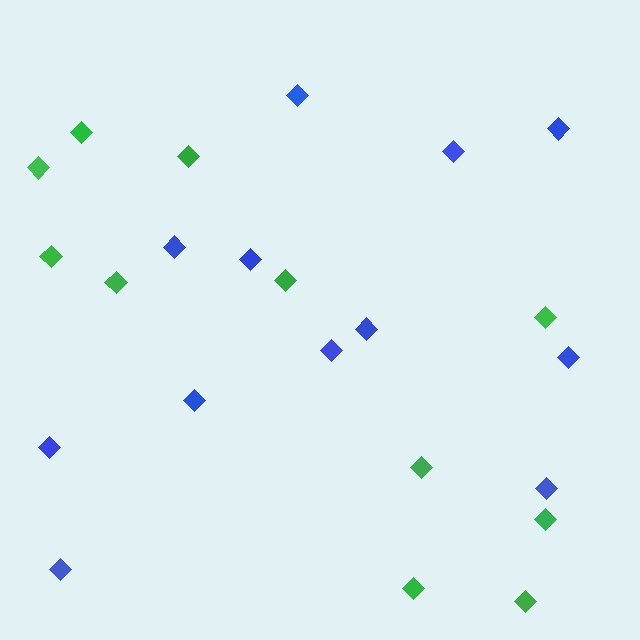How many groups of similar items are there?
There are 2 groups: one group of blue diamonds (12) and one group of green diamonds (11).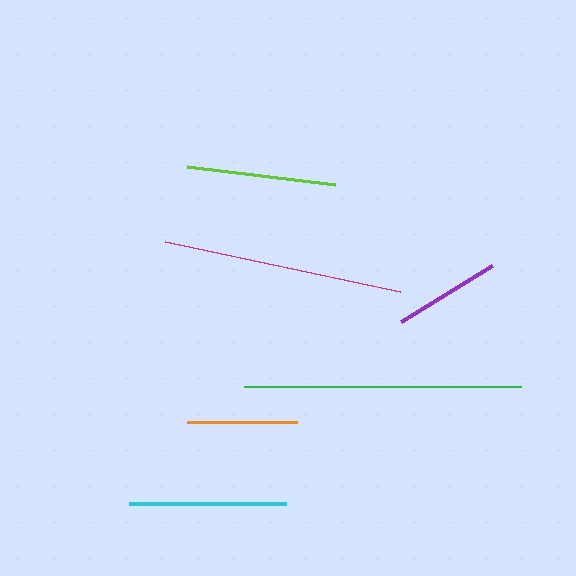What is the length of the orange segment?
The orange segment is approximately 109 pixels long.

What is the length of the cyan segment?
The cyan segment is approximately 158 pixels long.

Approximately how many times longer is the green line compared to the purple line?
The green line is approximately 2.6 times the length of the purple line.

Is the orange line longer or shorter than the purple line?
The orange line is longer than the purple line.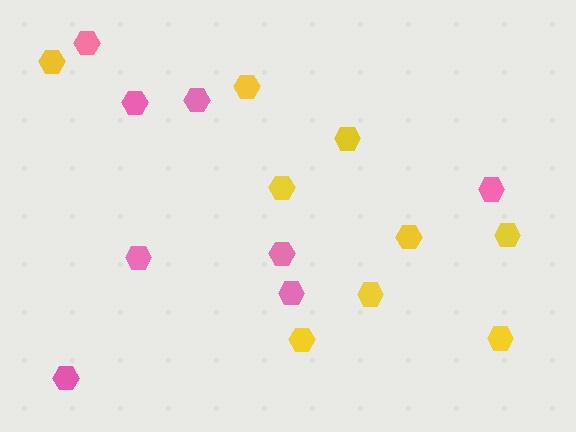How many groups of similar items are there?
There are 2 groups: one group of pink hexagons (8) and one group of yellow hexagons (9).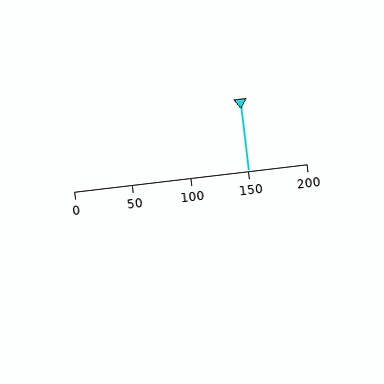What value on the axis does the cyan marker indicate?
The marker indicates approximately 150.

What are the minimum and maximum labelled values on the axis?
The axis runs from 0 to 200.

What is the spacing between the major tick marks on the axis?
The major ticks are spaced 50 apart.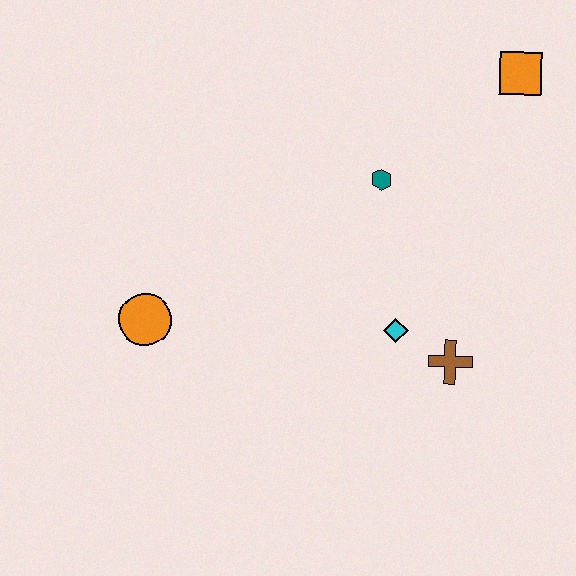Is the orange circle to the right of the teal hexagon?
No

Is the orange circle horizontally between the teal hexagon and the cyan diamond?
No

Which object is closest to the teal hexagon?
The cyan diamond is closest to the teal hexagon.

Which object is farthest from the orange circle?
The orange square is farthest from the orange circle.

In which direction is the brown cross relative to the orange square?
The brown cross is below the orange square.